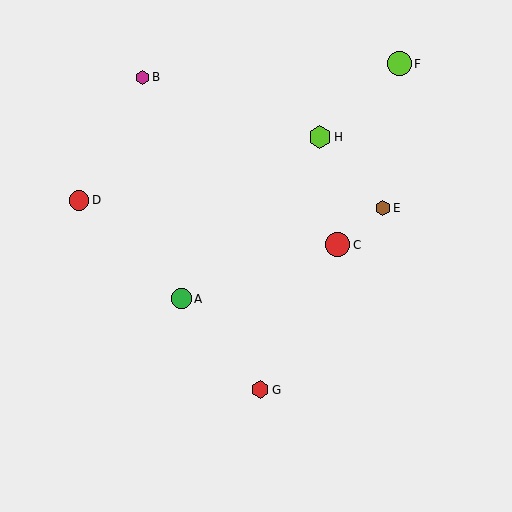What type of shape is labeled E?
Shape E is a brown hexagon.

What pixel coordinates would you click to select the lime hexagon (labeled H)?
Click at (320, 137) to select the lime hexagon H.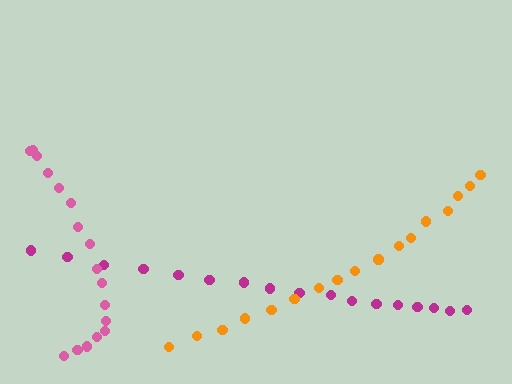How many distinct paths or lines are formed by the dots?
There are 3 distinct paths.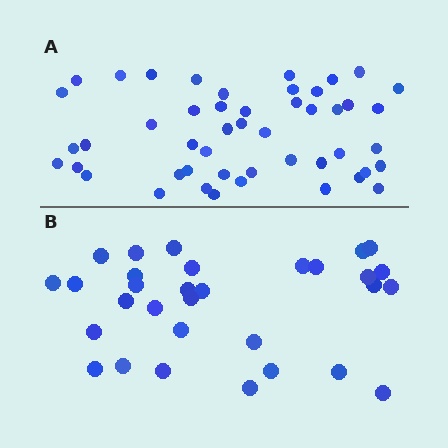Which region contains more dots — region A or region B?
Region A (the top region) has more dots.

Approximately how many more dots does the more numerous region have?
Region A has approximately 15 more dots than region B.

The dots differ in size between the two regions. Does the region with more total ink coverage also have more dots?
No. Region B has more total ink coverage because its dots are larger, but region A actually contains more individual dots. Total area can be misleading — the number of items is what matters here.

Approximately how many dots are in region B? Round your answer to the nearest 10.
About 30 dots. (The exact count is 31, which rounds to 30.)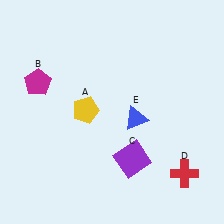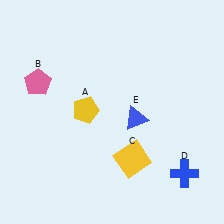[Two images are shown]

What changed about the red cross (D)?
In Image 1, D is red. In Image 2, it changed to blue.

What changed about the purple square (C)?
In Image 1, C is purple. In Image 2, it changed to yellow.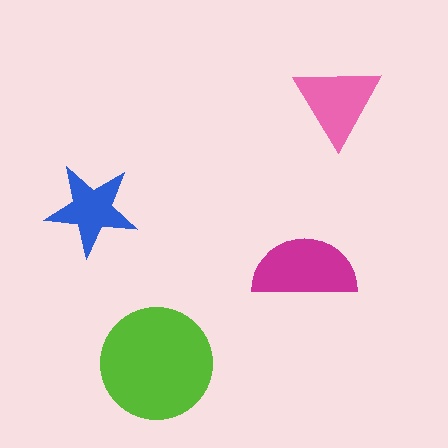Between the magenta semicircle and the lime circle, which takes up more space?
The lime circle.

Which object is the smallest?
The blue star.